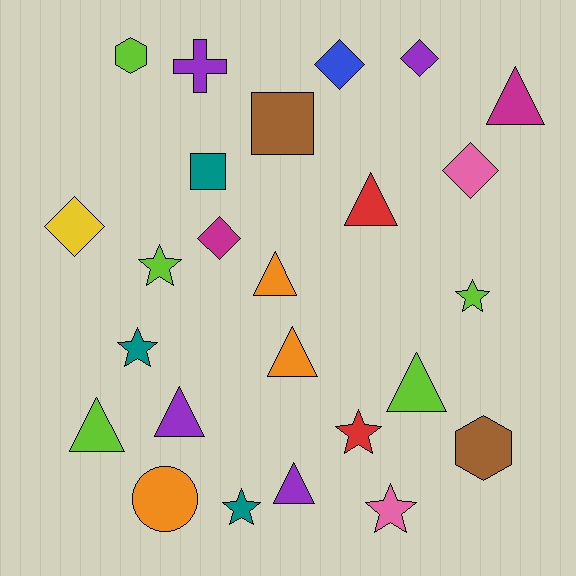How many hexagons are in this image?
There are 2 hexagons.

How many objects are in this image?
There are 25 objects.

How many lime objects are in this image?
There are 5 lime objects.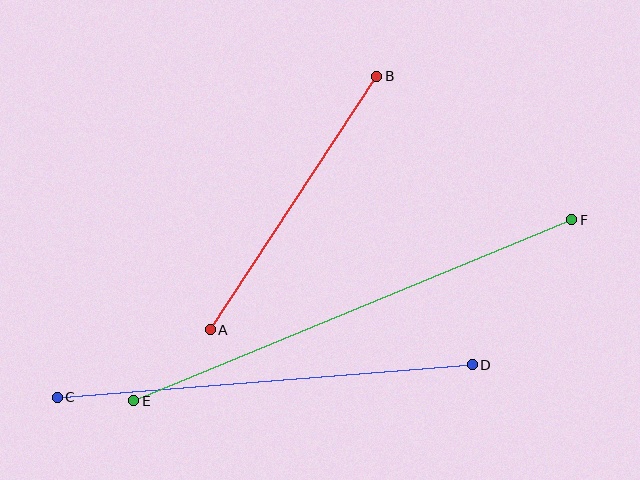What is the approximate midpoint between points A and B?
The midpoint is at approximately (293, 203) pixels.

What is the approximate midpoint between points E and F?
The midpoint is at approximately (353, 310) pixels.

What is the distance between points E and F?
The distance is approximately 474 pixels.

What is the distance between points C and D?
The distance is approximately 416 pixels.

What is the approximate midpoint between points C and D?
The midpoint is at approximately (265, 381) pixels.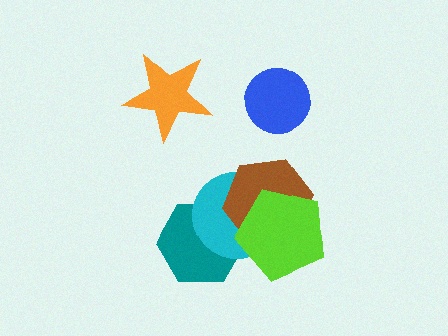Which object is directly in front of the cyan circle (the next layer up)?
The brown hexagon is directly in front of the cyan circle.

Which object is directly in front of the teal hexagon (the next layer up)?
The cyan circle is directly in front of the teal hexagon.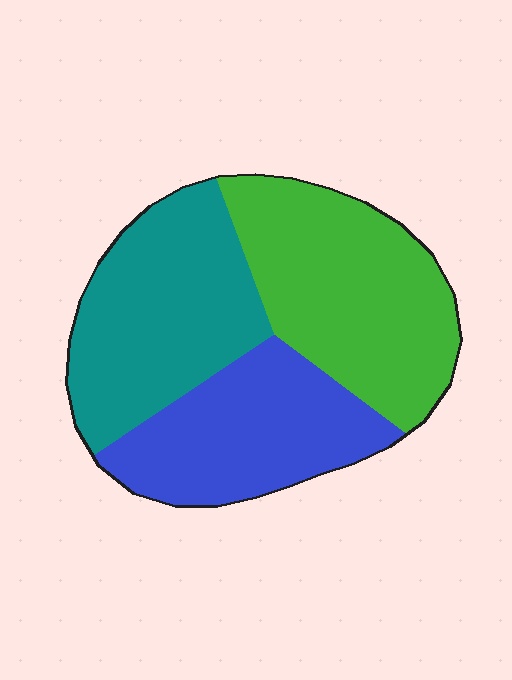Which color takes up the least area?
Blue, at roughly 30%.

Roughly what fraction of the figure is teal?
Teal covers roughly 35% of the figure.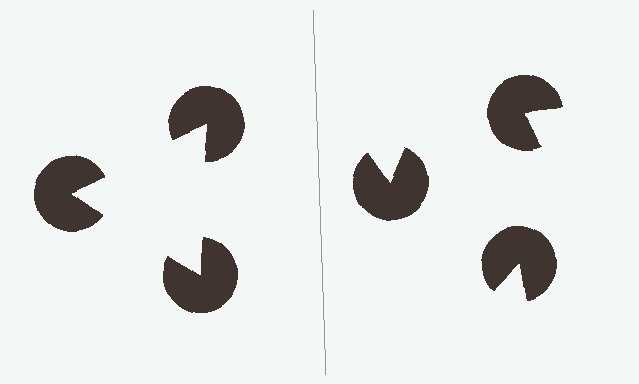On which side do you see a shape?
An illusory triangle appears on the left side. On the right side the wedge cuts are rotated, so no coherent shape forms.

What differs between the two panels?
The pac-man discs are positioned identically on both sides; only the wedge orientations differ. On the left they align to a triangle; on the right they are misaligned.